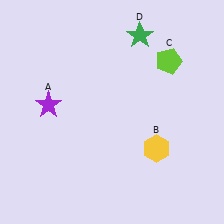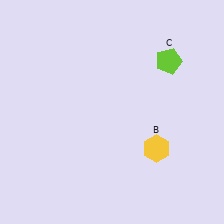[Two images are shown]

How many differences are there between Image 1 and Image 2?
There are 2 differences between the two images.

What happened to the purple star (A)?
The purple star (A) was removed in Image 2. It was in the top-left area of Image 1.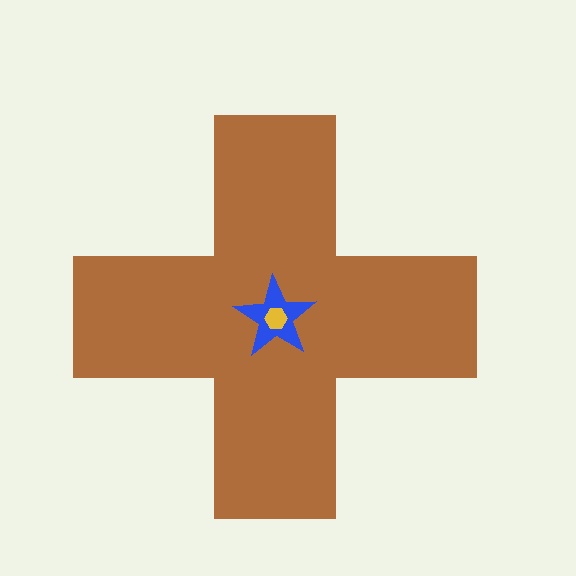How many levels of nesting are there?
3.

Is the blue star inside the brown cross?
Yes.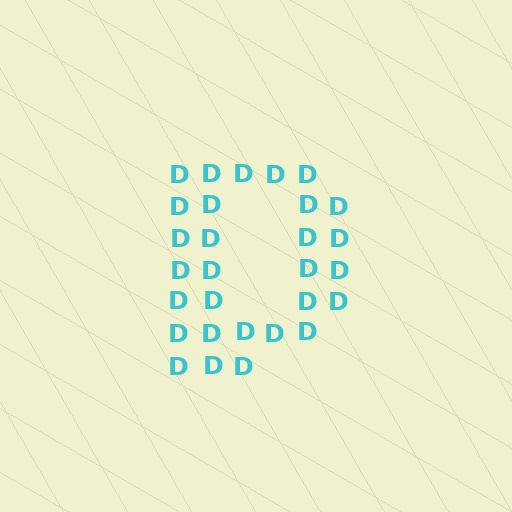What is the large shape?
The large shape is the letter D.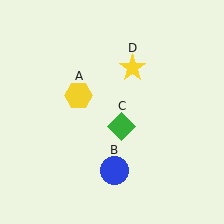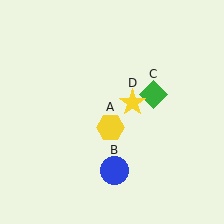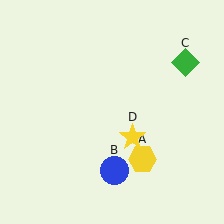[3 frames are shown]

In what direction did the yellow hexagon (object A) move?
The yellow hexagon (object A) moved down and to the right.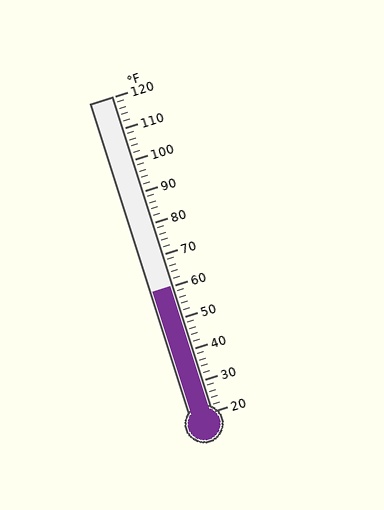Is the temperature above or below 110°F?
The temperature is below 110°F.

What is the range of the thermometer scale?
The thermometer scale ranges from 20°F to 120°F.